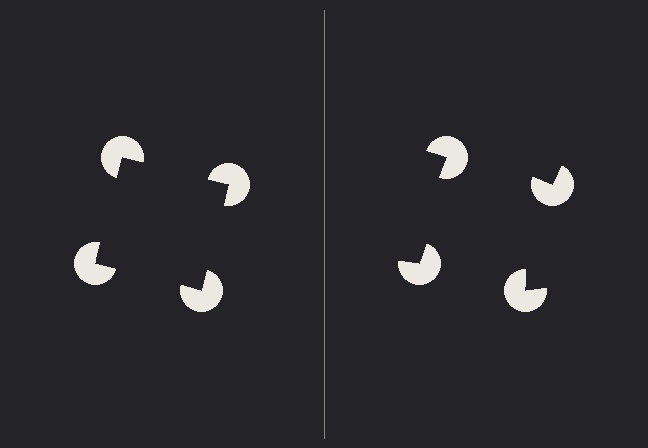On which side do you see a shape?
An illusory square appears on the left side. On the right side the wedge cuts are rotated, so no coherent shape forms.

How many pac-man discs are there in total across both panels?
8 — 4 on each side.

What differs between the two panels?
The pac-man discs are positioned identically on both sides; only the wedge orientations differ. On the left they align to a square; on the right they are misaligned.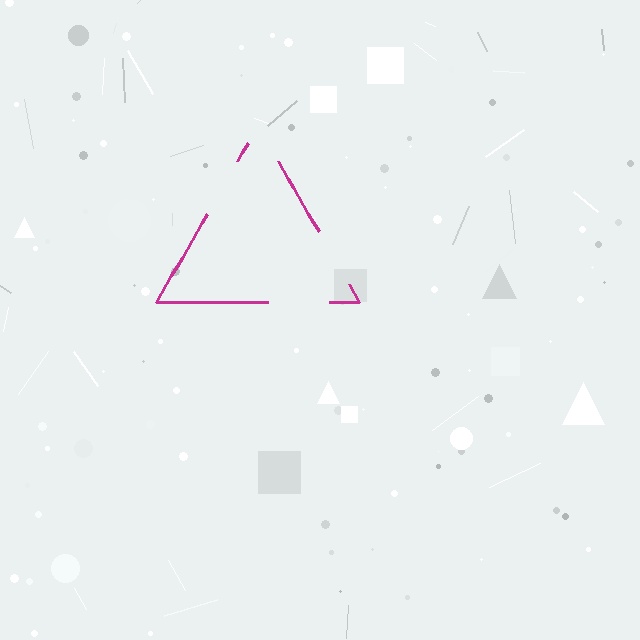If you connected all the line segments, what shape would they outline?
They would outline a triangle.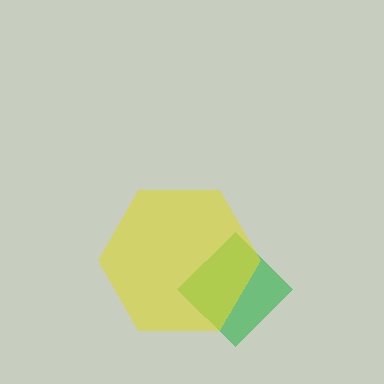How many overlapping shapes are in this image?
There are 2 overlapping shapes in the image.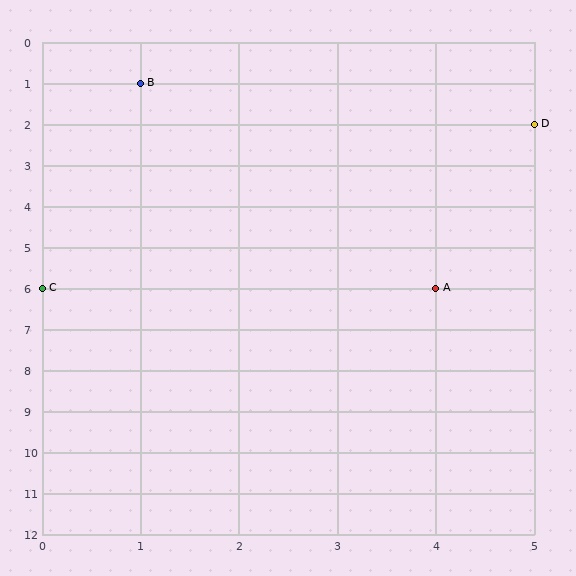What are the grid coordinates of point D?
Point D is at grid coordinates (5, 2).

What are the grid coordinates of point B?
Point B is at grid coordinates (1, 1).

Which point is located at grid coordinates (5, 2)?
Point D is at (5, 2).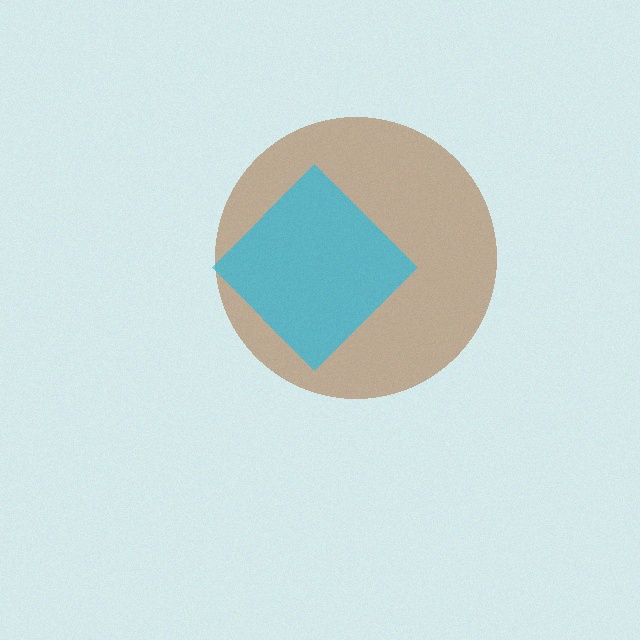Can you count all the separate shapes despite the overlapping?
Yes, there are 2 separate shapes.